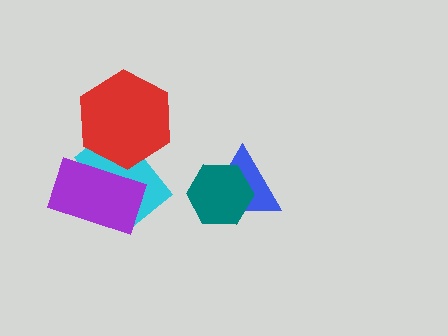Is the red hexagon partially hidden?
Yes, it is partially covered by another shape.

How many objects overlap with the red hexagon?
2 objects overlap with the red hexagon.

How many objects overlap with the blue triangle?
1 object overlaps with the blue triangle.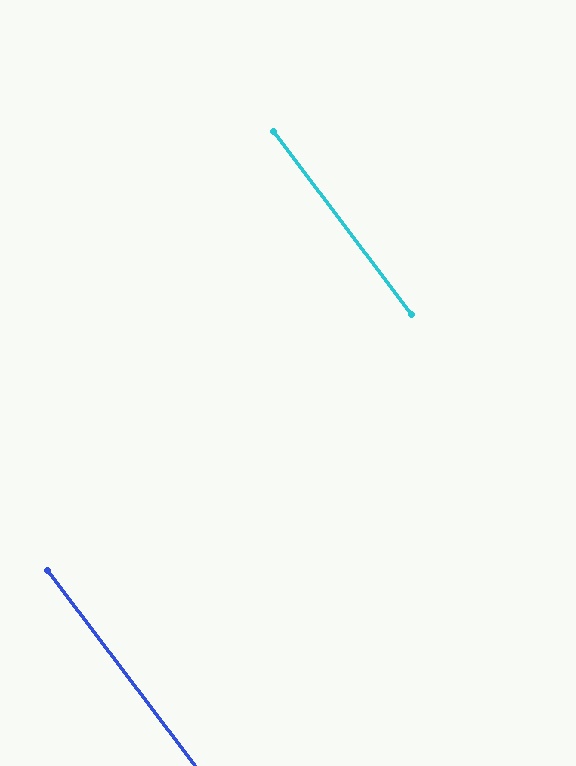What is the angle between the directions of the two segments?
Approximately 0 degrees.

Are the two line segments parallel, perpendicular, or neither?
Parallel — their directions differ by only 0.0°.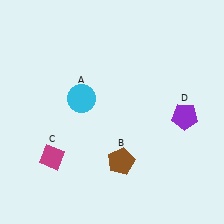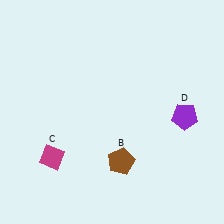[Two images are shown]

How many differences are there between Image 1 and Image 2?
There is 1 difference between the two images.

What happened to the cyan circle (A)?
The cyan circle (A) was removed in Image 2. It was in the top-left area of Image 1.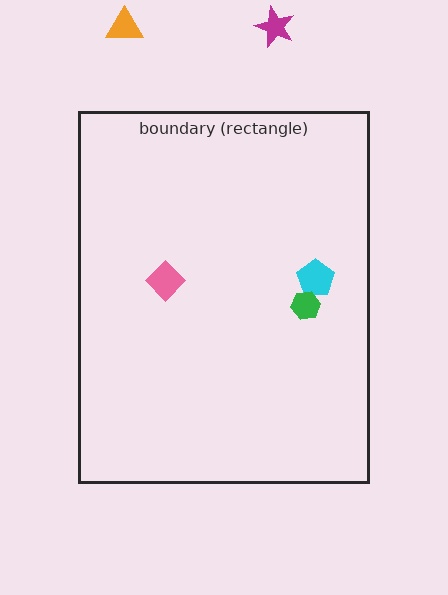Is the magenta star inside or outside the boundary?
Outside.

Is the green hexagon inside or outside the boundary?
Inside.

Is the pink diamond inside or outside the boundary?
Inside.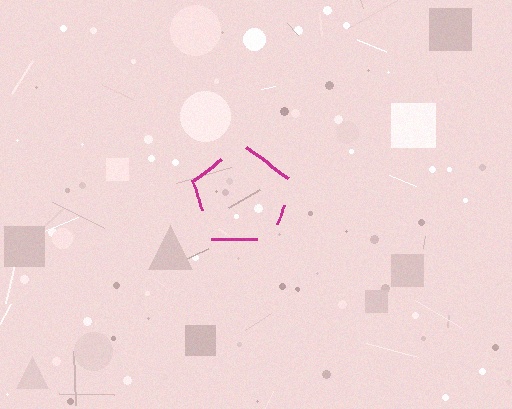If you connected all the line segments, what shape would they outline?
They would outline a pentagon.